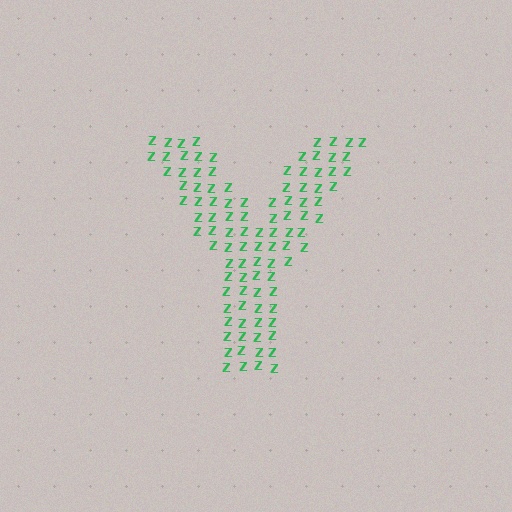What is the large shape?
The large shape is the letter Y.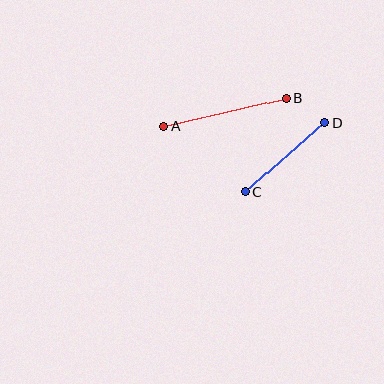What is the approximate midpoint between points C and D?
The midpoint is at approximately (285, 157) pixels.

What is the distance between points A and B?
The distance is approximately 125 pixels.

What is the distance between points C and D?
The distance is approximately 106 pixels.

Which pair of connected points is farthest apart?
Points A and B are farthest apart.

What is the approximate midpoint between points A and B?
The midpoint is at approximately (225, 112) pixels.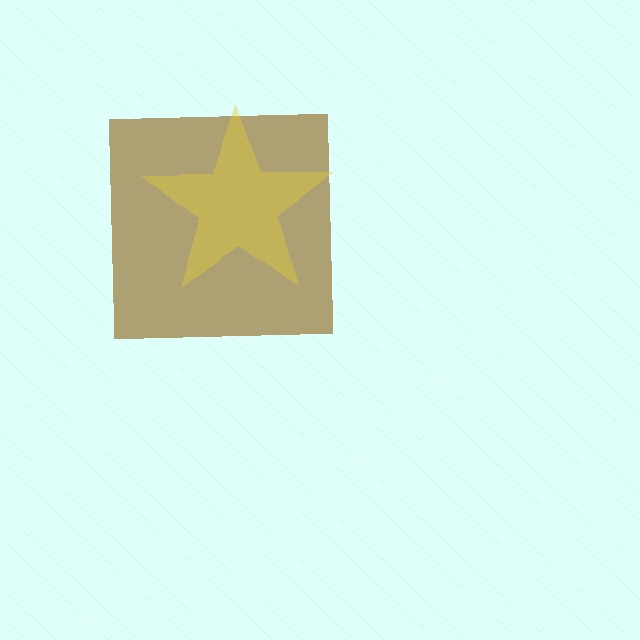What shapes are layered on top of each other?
The layered shapes are: a brown square, a yellow star.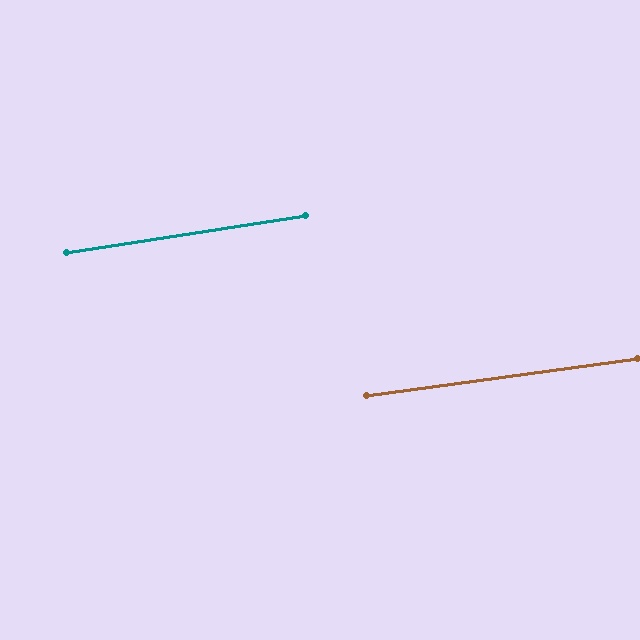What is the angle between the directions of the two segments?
Approximately 1 degree.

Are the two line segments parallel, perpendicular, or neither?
Parallel — their directions differ by only 1.0°.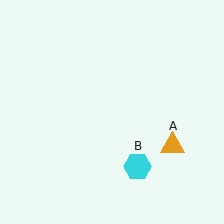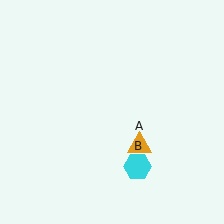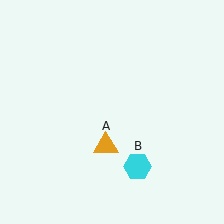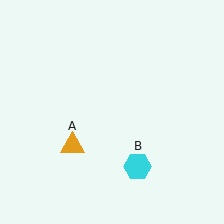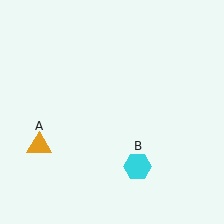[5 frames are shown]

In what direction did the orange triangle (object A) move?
The orange triangle (object A) moved left.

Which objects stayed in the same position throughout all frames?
Cyan hexagon (object B) remained stationary.